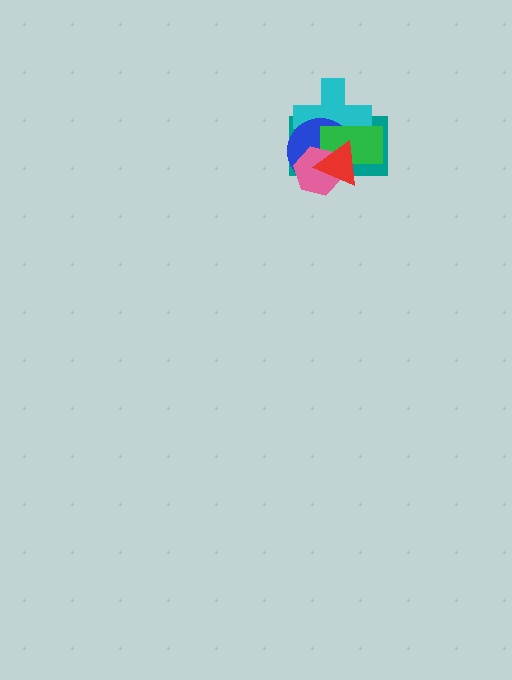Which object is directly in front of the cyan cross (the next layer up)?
The blue circle is directly in front of the cyan cross.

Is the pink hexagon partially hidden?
Yes, it is partially covered by another shape.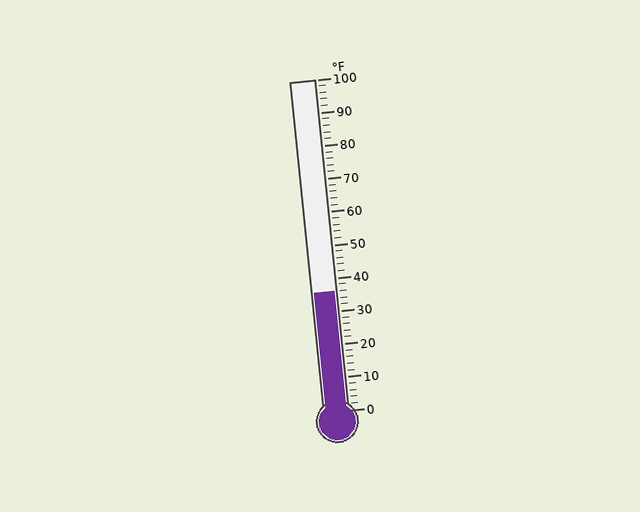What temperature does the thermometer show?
The thermometer shows approximately 36°F.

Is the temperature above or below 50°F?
The temperature is below 50°F.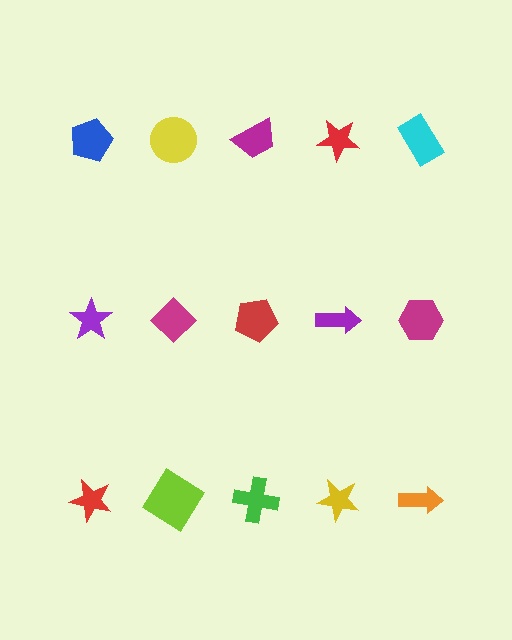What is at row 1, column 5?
A cyan rectangle.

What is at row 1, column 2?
A yellow circle.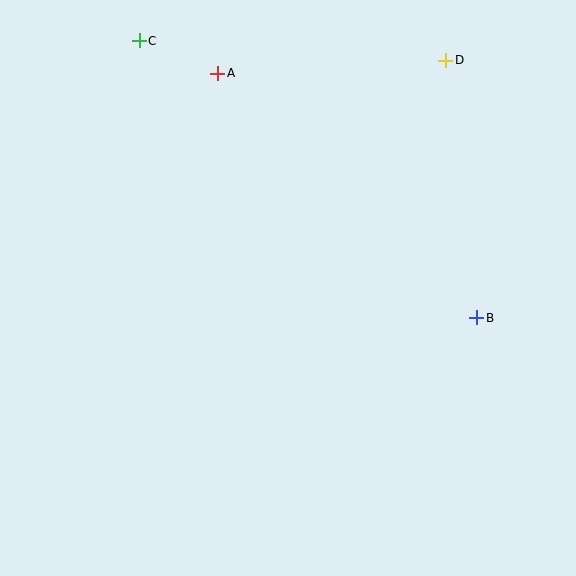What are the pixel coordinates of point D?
Point D is at (446, 60).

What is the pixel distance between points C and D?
The distance between C and D is 307 pixels.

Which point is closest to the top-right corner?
Point D is closest to the top-right corner.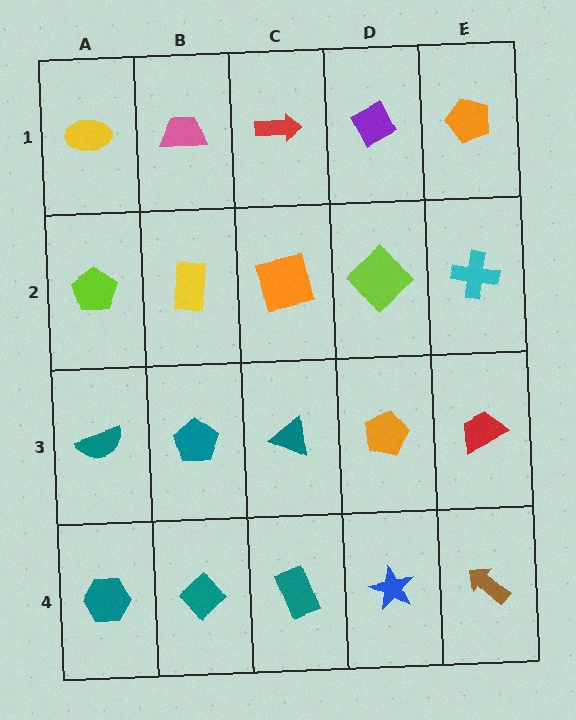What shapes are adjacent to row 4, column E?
A red trapezoid (row 3, column E), a blue star (row 4, column D).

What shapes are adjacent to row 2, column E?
An orange pentagon (row 1, column E), a red trapezoid (row 3, column E), a lime diamond (row 2, column D).